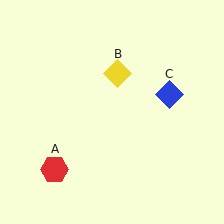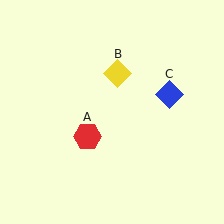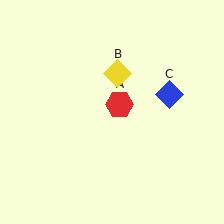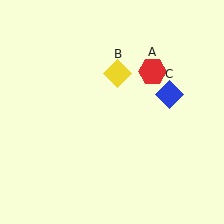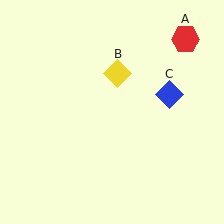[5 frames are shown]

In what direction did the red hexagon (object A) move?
The red hexagon (object A) moved up and to the right.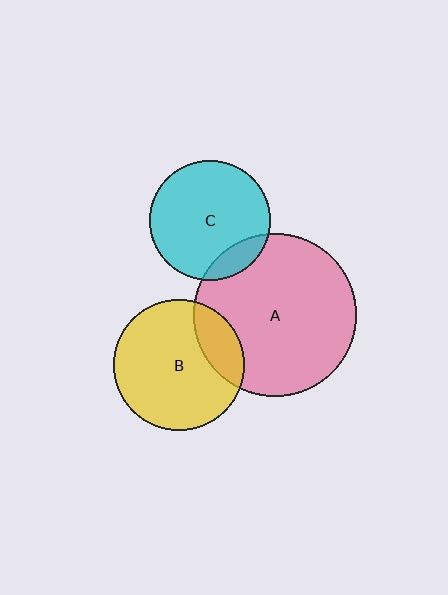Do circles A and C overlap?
Yes.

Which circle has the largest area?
Circle A (pink).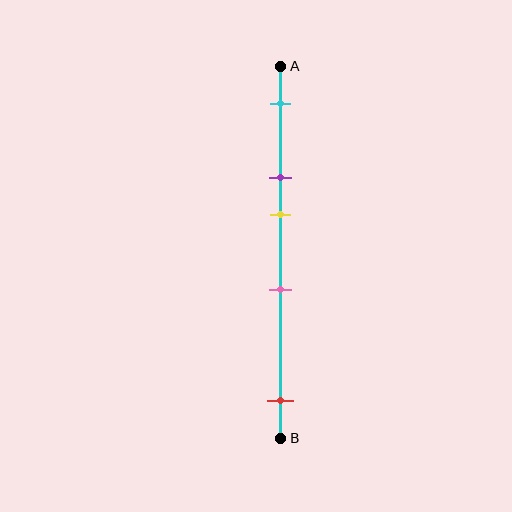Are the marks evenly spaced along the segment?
No, the marks are not evenly spaced.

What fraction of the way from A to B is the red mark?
The red mark is approximately 90% (0.9) of the way from A to B.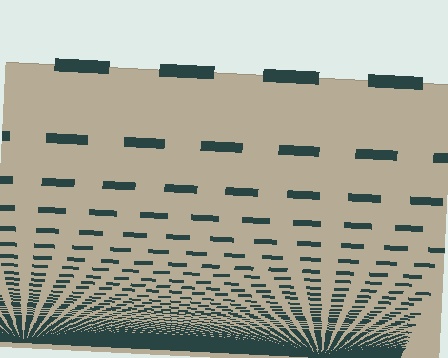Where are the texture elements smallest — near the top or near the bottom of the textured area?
Near the bottom.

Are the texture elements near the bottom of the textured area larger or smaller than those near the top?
Smaller. The gradient is inverted — elements near the bottom are smaller and denser.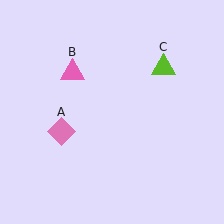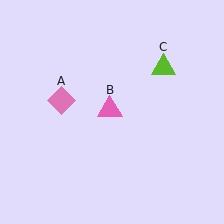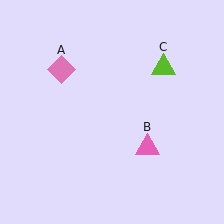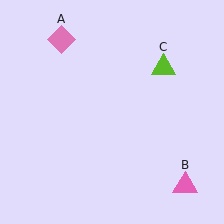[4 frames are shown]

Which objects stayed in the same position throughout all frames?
Lime triangle (object C) remained stationary.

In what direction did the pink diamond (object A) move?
The pink diamond (object A) moved up.